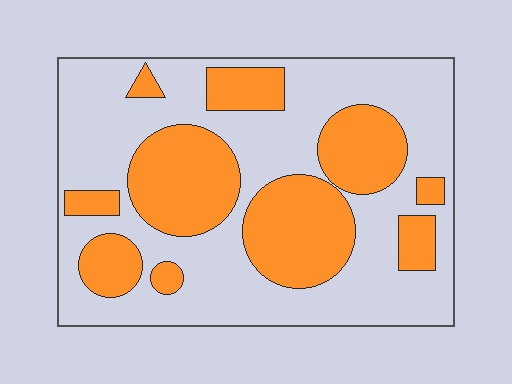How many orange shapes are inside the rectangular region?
10.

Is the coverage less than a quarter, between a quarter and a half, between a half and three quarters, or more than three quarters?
Between a quarter and a half.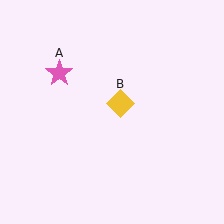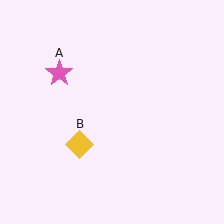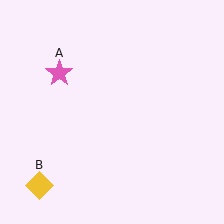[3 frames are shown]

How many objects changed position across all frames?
1 object changed position: yellow diamond (object B).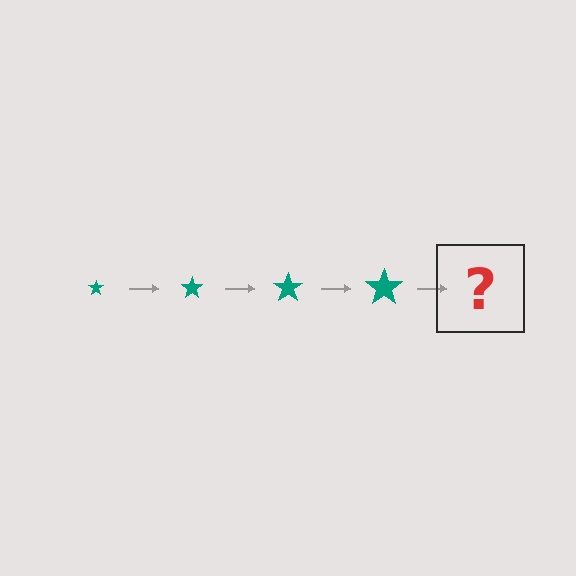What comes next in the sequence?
The next element should be a teal star, larger than the previous one.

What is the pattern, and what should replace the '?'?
The pattern is that the star gets progressively larger each step. The '?' should be a teal star, larger than the previous one.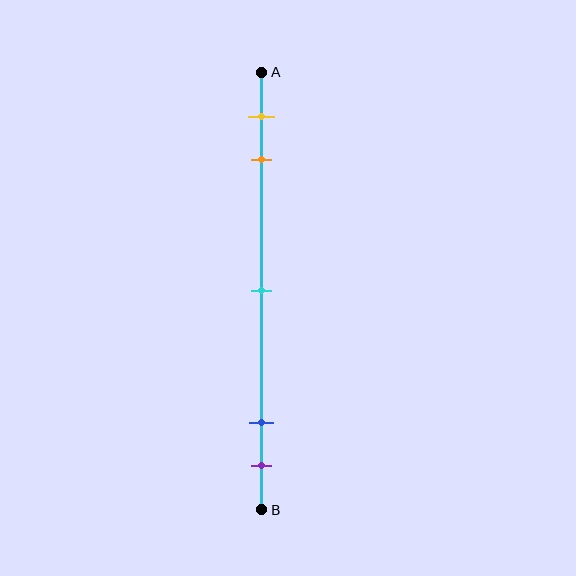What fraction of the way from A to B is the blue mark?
The blue mark is approximately 80% (0.8) of the way from A to B.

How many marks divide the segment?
There are 5 marks dividing the segment.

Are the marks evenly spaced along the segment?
No, the marks are not evenly spaced.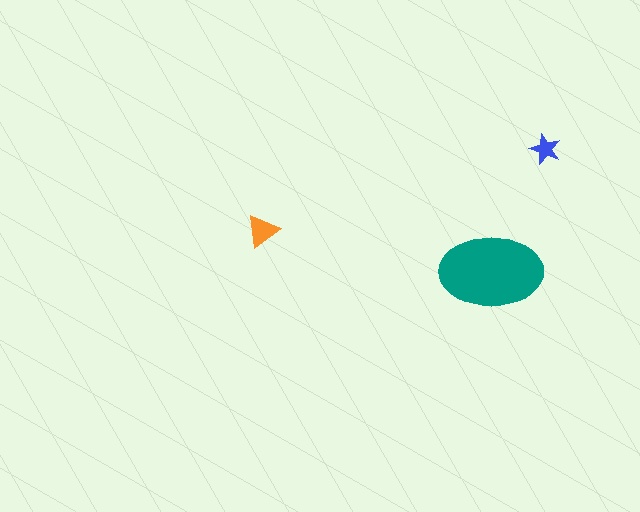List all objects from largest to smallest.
The teal ellipse, the orange triangle, the blue star.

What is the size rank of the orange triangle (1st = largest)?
2nd.